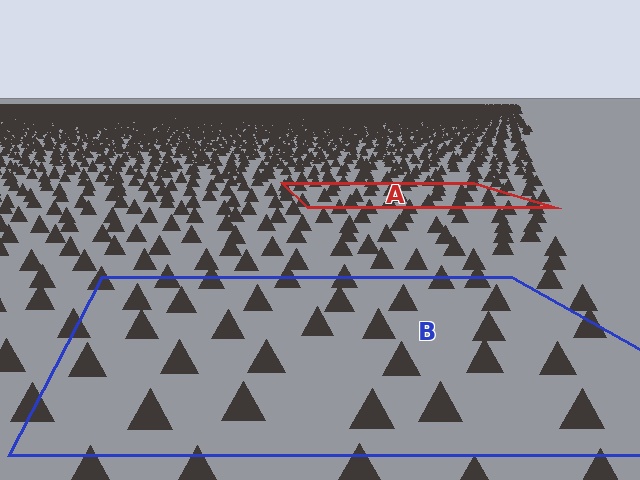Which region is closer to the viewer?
Region B is closer. The texture elements there are larger and more spread out.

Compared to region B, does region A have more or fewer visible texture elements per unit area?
Region A has more texture elements per unit area — they are packed more densely because it is farther away.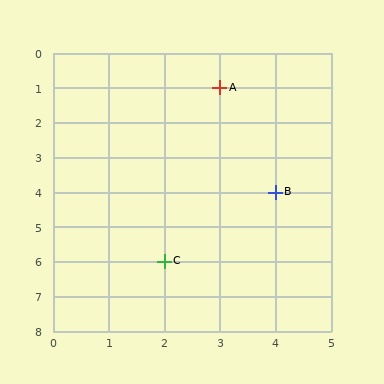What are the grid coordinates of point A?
Point A is at grid coordinates (3, 1).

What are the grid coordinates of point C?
Point C is at grid coordinates (2, 6).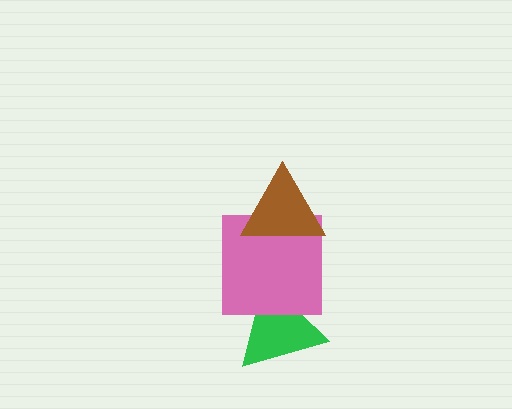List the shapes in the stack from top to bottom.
From top to bottom: the brown triangle, the pink square, the green triangle.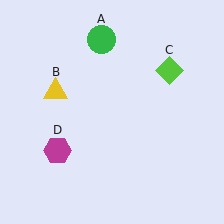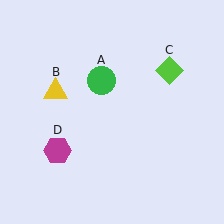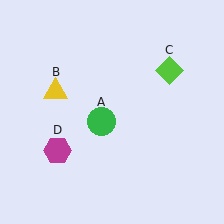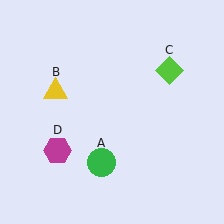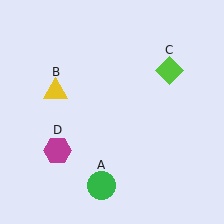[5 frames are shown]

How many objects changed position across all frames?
1 object changed position: green circle (object A).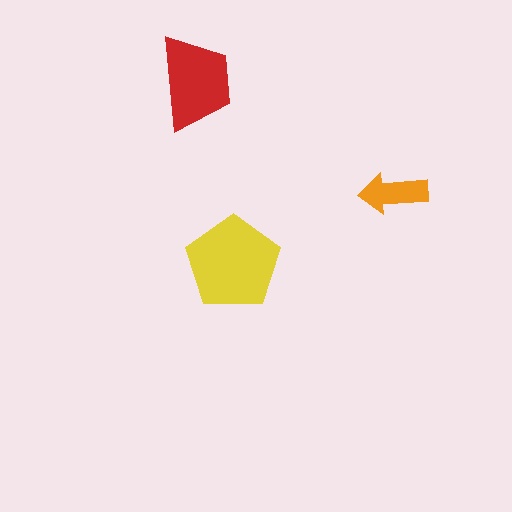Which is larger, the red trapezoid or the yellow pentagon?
The yellow pentagon.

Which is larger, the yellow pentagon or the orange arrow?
The yellow pentagon.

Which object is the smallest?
The orange arrow.